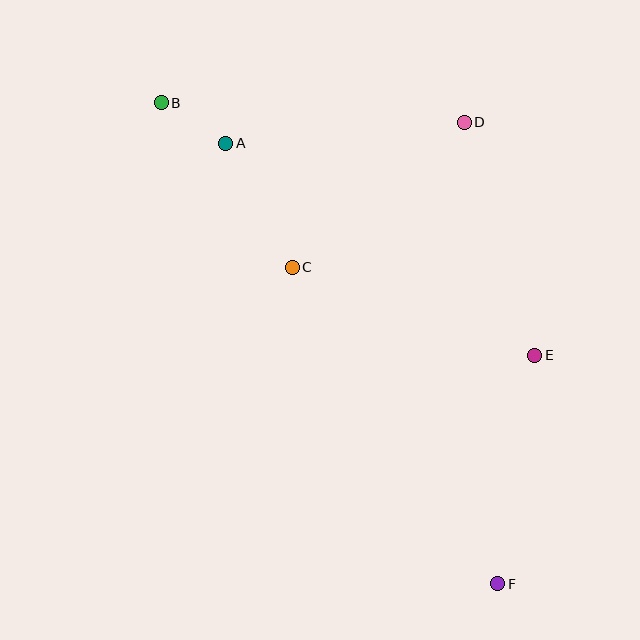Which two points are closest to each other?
Points A and B are closest to each other.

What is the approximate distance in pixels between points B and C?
The distance between B and C is approximately 210 pixels.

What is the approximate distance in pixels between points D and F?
The distance between D and F is approximately 463 pixels.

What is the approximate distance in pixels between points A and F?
The distance between A and F is approximately 518 pixels.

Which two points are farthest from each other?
Points B and F are farthest from each other.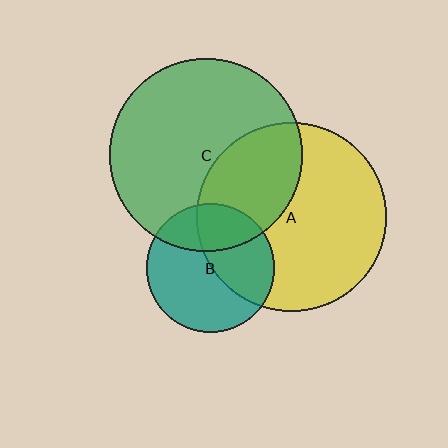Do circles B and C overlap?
Yes.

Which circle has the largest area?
Circle C (green).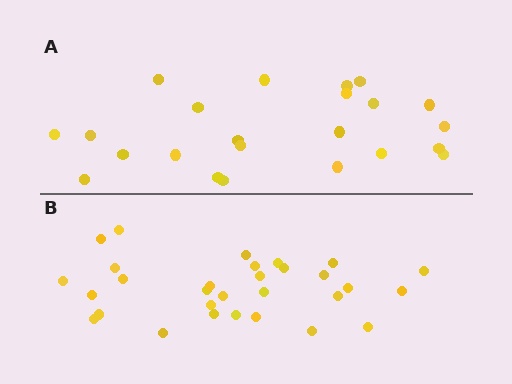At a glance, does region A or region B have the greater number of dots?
Region B (the bottom region) has more dots.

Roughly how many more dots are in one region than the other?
Region B has roughly 8 or so more dots than region A.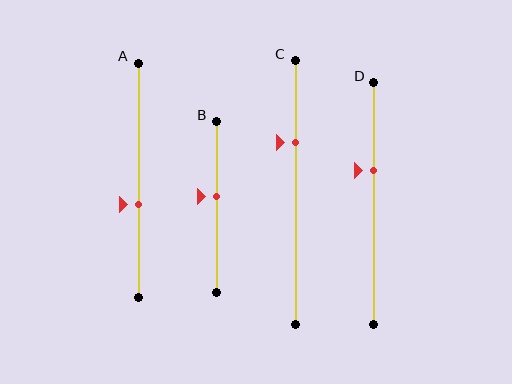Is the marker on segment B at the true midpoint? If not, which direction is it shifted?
No, the marker on segment B is shifted upward by about 6% of the segment length.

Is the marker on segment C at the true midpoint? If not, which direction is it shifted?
No, the marker on segment C is shifted upward by about 19% of the segment length.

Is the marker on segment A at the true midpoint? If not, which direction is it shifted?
No, the marker on segment A is shifted downward by about 10% of the segment length.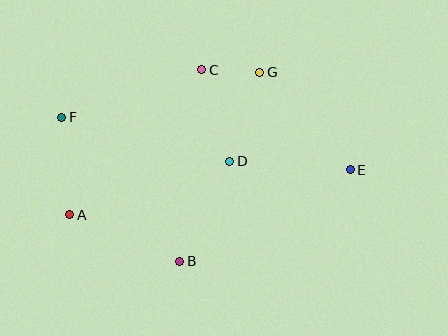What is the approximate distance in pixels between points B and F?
The distance between B and F is approximately 186 pixels.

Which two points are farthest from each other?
Points E and F are farthest from each other.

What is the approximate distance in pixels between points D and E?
The distance between D and E is approximately 120 pixels.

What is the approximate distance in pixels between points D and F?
The distance between D and F is approximately 174 pixels.